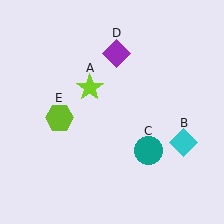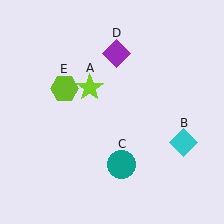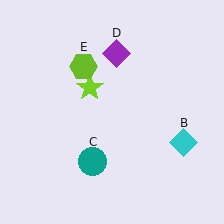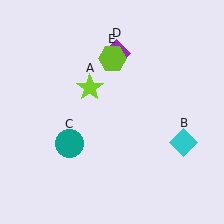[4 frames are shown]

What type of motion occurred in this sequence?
The teal circle (object C), lime hexagon (object E) rotated clockwise around the center of the scene.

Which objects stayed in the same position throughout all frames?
Lime star (object A) and cyan diamond (object B) and purple diamond (object D) remained stationary.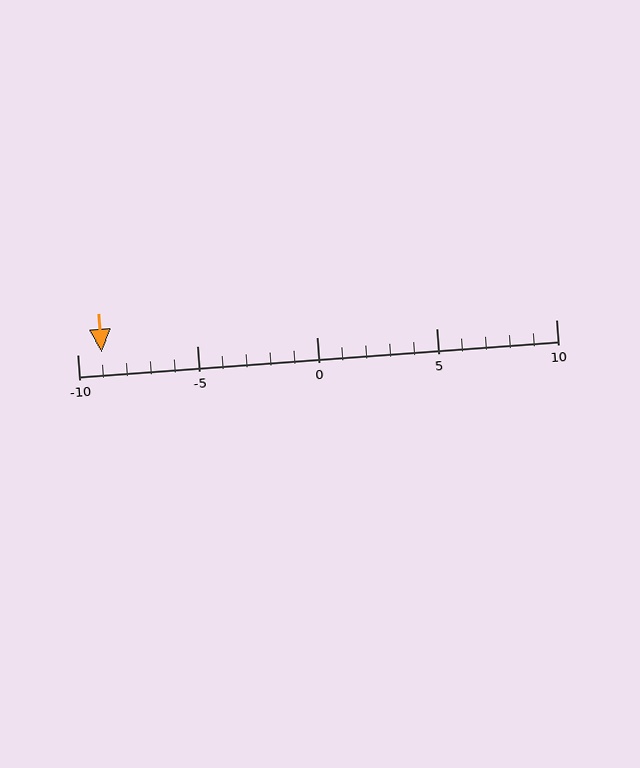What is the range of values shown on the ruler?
The ruler shows values from -10 to 10.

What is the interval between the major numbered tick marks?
The major tick marks are spaced 5 units apart.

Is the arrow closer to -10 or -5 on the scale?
The arrow is closer to -10.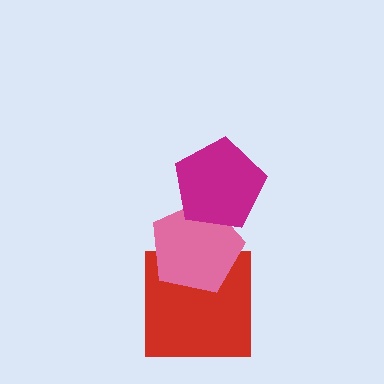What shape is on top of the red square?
The pink pentagon is on top of the red square.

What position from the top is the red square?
The red square is 3rd from the top.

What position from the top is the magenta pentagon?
The magenta pentagon is 1st from the top.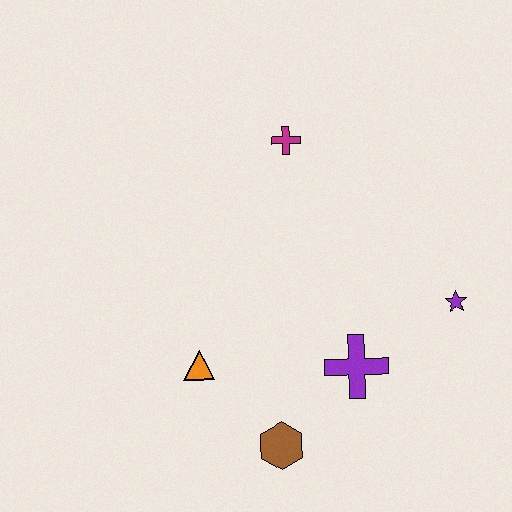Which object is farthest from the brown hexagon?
The magenta cross is farthest from the brown hexagon.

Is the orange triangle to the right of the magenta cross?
No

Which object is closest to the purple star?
The purple cross is closest to the purple star.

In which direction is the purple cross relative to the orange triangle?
The purple cross is to the right of the orange triangle.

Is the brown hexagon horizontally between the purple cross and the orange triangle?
Yes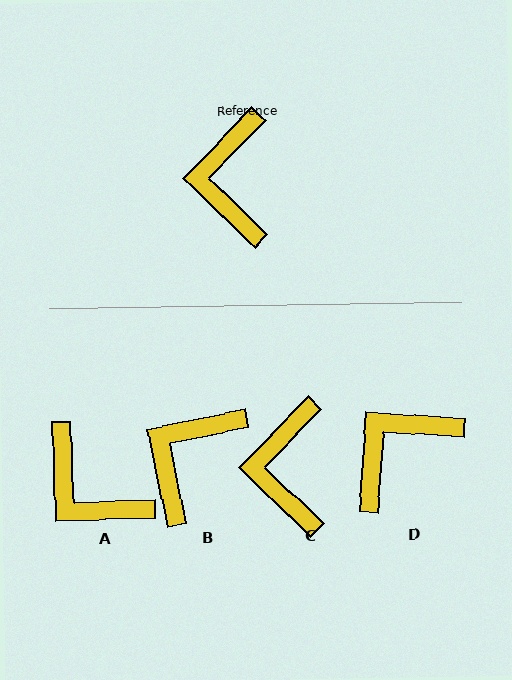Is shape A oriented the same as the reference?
No, it is off by about 46 degrees.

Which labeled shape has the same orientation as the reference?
C.